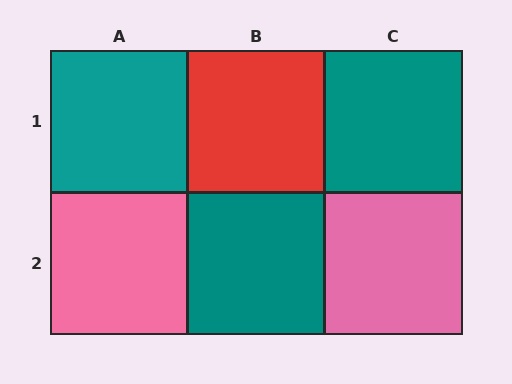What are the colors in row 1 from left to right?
Teal, red, teal.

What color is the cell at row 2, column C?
Pink.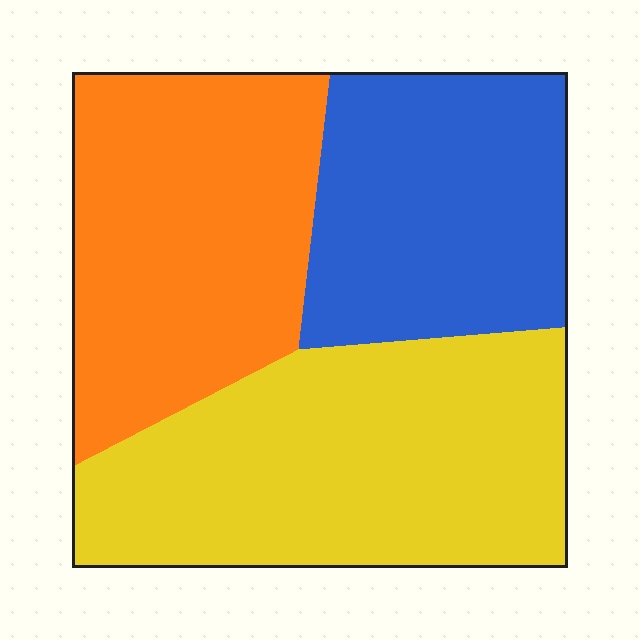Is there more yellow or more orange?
Yellow.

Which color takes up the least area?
Blue, at roughly 25%.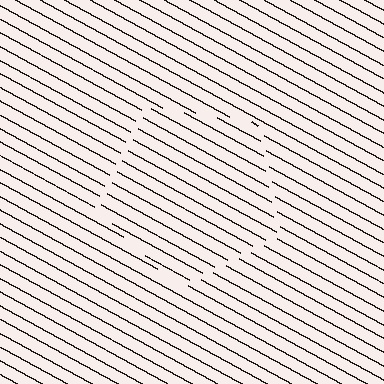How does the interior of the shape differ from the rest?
The interior of the shape contains the same grating, shifted by half a period — the contour is defined by the phase discontinuity where line-ends from the inner and outer gratings abut.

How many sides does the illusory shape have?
5 sides — the line-ends trace a pentagon.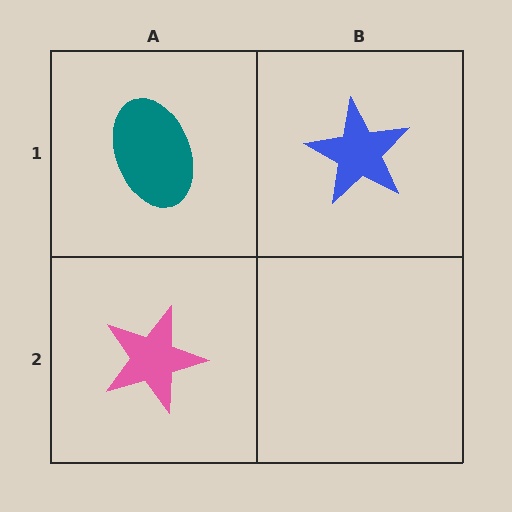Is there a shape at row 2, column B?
No, that cell is empty.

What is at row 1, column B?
A blue star.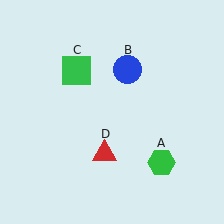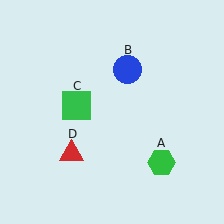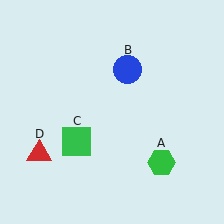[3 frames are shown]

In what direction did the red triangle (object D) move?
The red triangle (object D) moved left.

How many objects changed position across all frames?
2 objects changed position: green square (object C), red triangle (object D).